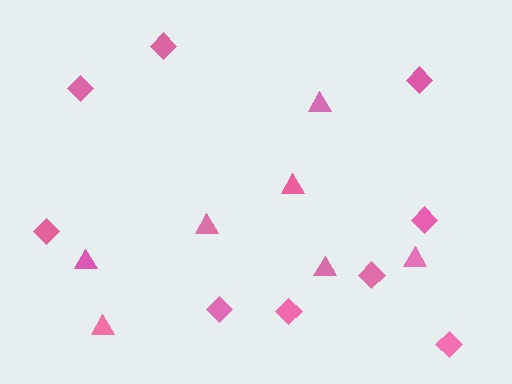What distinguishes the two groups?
There are 2 groups: one group of triangles (7) and one group of diamonds (9).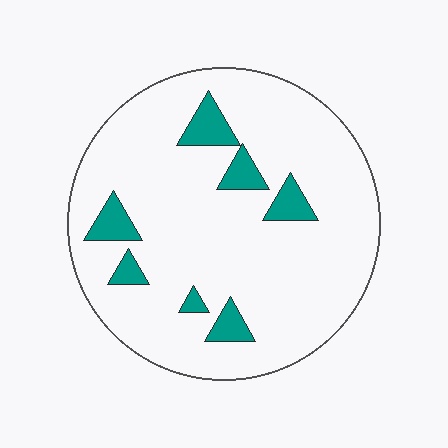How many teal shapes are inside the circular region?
7.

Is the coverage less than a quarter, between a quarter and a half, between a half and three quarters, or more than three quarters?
Less than a quarter.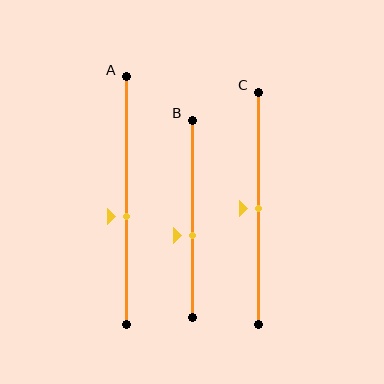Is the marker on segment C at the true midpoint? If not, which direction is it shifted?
Yes, the marker on segment C is at the true midpoint.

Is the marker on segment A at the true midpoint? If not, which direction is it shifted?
No, the marker on segment A is shifted downward by about 7% of the segment length.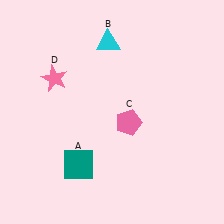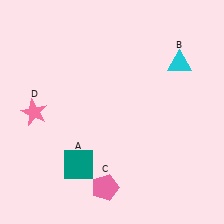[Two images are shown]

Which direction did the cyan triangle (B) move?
The cyan triangle (B) moved right.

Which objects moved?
The objects that moved are: the cyan triangle (B), the pink pentagon (C), the pink star (D).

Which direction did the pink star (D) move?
The pink star (D) moved down.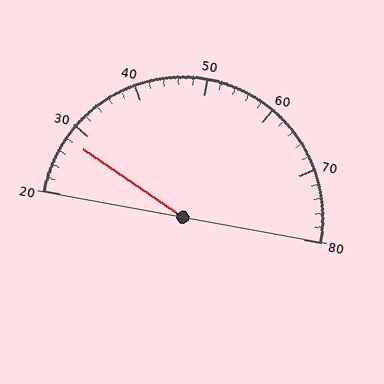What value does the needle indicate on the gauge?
The needle indicates approximately 28.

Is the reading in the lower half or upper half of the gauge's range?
The reading is in the lower half of the range (20 to 80).